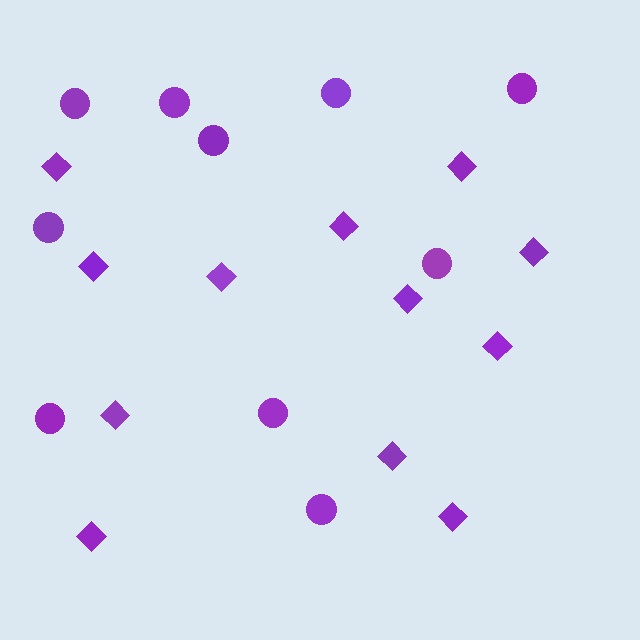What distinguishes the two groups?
There are 2 groups: one group of diamonds (12) and one group of circles (10).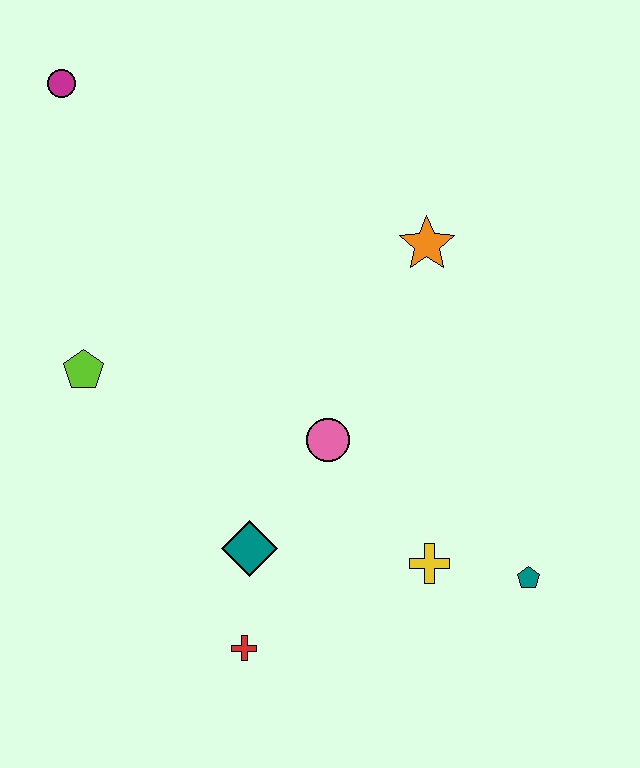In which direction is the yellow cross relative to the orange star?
The yellow cross is below the orange star.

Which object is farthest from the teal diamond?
The magenta circle is farthest from the teal diamond.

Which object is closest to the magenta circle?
The lime pentagon is closest to the magenta circle.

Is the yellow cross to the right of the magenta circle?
Yes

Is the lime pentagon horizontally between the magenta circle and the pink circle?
Yes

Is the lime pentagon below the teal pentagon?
No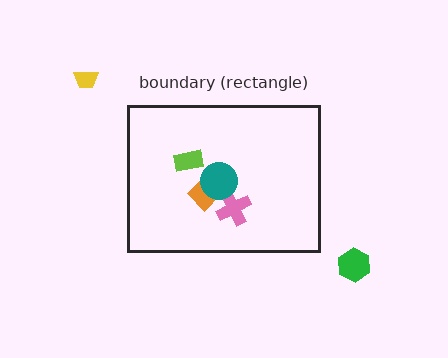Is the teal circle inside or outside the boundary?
Inside.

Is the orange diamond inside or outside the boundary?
Inside.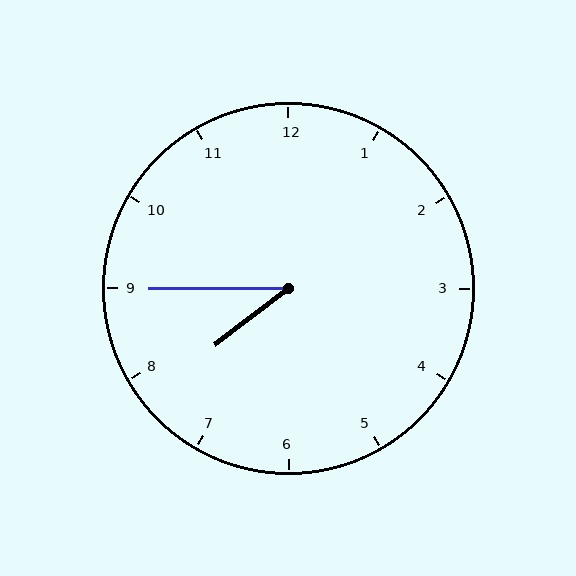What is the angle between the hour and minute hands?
Approximately 38 degrees.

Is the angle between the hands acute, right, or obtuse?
It is acute.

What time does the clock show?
7:45.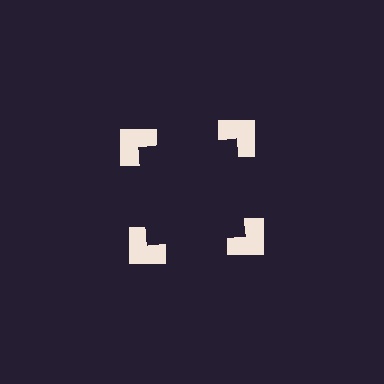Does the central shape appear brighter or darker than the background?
It typically appears slightly darker than the background, even though no actual brightness change is drawn.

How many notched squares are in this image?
There are 4 — one at each vertex of the illusory square.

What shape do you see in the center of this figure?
An illusory square — its edges are inferred from the aligned wedge cuts in the notched squares, not physically drawn.